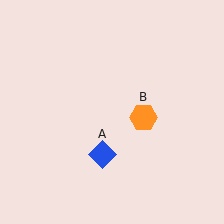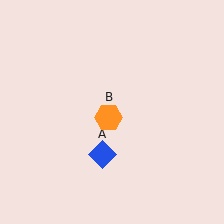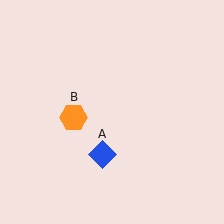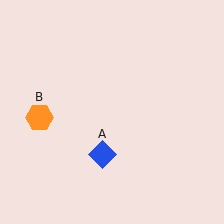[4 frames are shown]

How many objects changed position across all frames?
1 object changed position: orange hexagon (object B).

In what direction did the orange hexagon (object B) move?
The orange hexagon (object B) moved left.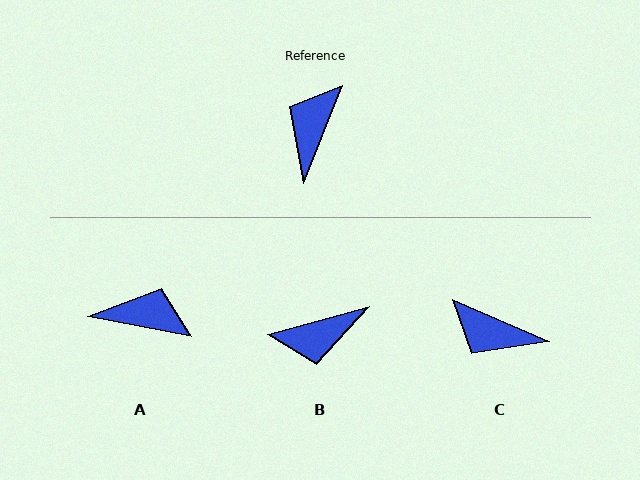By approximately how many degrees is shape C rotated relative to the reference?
Approximately 89 degrees counter-clockwise.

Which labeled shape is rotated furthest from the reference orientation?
B, about 127 degrees away.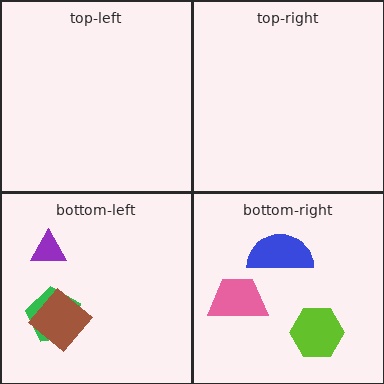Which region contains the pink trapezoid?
The bottom-right region.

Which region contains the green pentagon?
The bottom-left region.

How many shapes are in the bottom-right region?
3.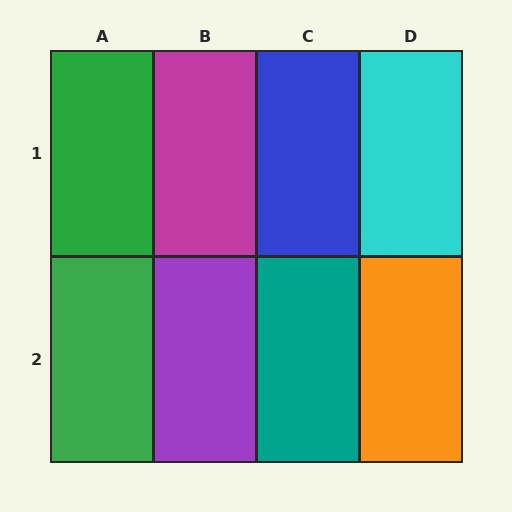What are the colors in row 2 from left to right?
Green, purple, teal, orange.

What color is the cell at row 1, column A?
Green.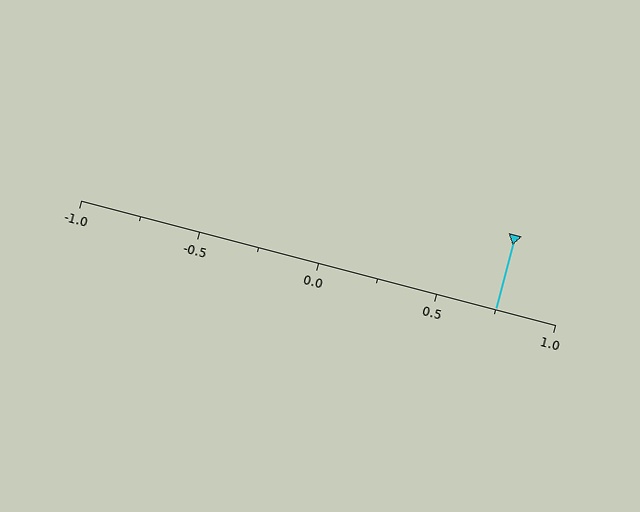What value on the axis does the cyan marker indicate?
The marker indicates approximately 0.75.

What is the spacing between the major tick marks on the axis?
The major ticks are spaced 0.5 apart.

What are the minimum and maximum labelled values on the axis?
The axis runs from -1.0 to 1.0.